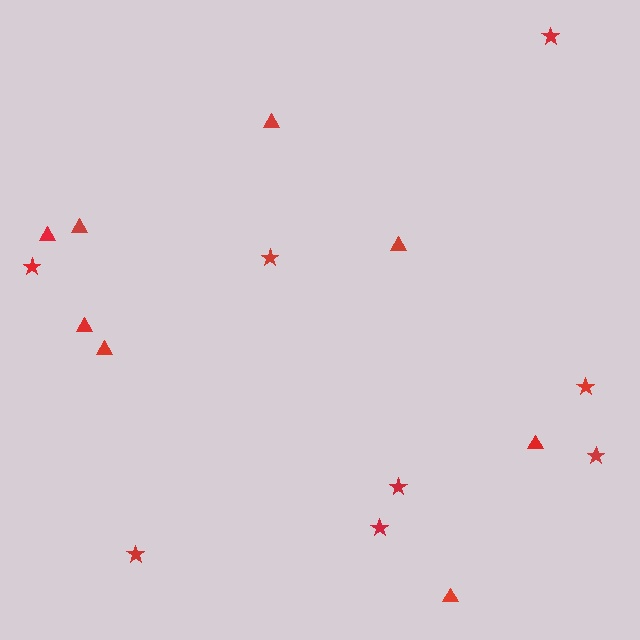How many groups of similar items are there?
There are 2 groups: one group of triangles (8) and one group of stars (8).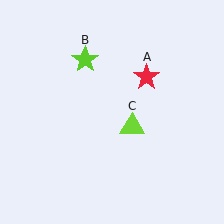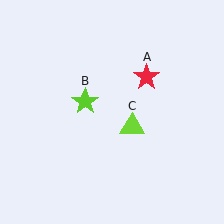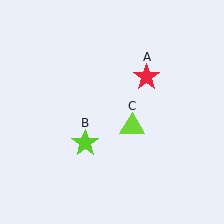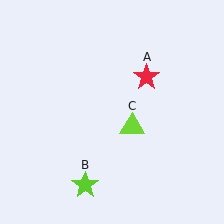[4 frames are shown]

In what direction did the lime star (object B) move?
The lime star (object B) moved down.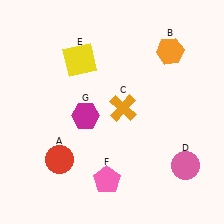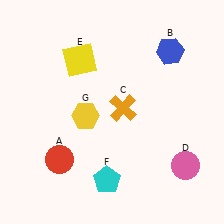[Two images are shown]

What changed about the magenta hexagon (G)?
In Image 1, G is magenta. In Image 2, it changed to yellow.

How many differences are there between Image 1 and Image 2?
There are 3 differences between the two images.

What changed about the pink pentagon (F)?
In Image 1, F is pink. In Image 2, it changed to cyan.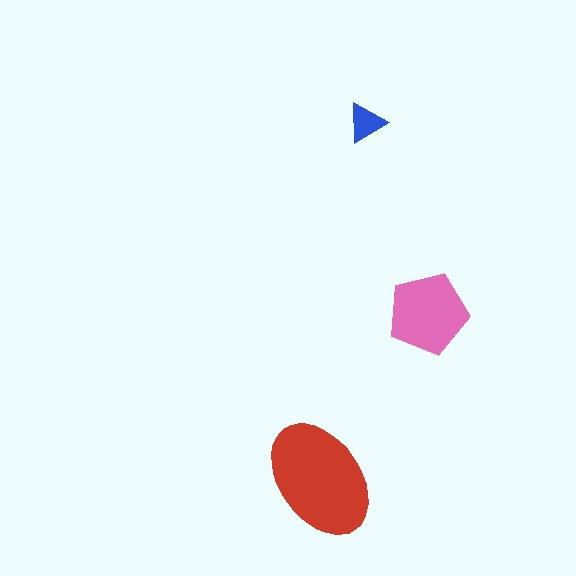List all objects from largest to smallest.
The red ellipse, the pink pentagon, the blue triangle.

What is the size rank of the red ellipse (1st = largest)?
1st.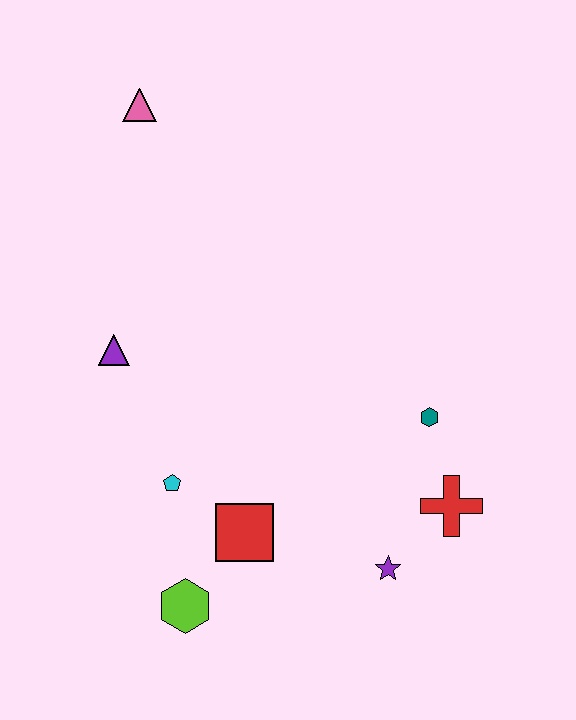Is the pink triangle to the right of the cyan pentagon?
No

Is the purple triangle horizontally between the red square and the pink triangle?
No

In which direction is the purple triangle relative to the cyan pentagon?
The purple triangle is above the cyan pentagon.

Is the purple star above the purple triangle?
No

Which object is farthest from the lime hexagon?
The pink triangle is farthest from the lime hexagon.